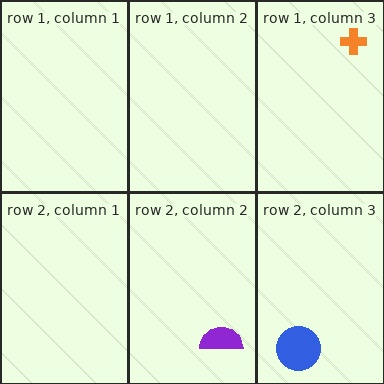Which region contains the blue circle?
The row 2, column 3 region.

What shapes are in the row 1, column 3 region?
The orange cross.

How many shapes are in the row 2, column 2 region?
1.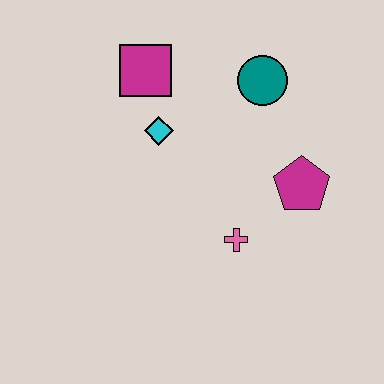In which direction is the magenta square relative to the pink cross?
The magenta square is above the pink cross.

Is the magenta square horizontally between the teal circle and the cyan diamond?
No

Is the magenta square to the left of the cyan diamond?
Yes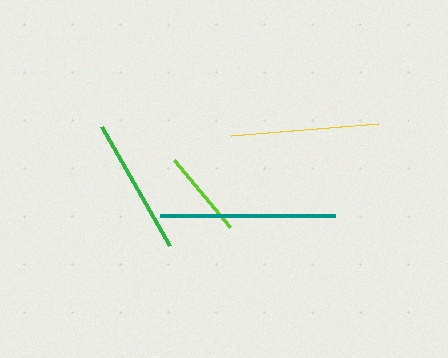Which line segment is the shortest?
The lime line is the shortest at approximately 88 pixels.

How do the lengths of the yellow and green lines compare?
The yellow and green lines are approximately the same length.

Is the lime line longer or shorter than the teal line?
The teal line is longer than the lime line.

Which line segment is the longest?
The teal line is the longest at approximately 175 pixels.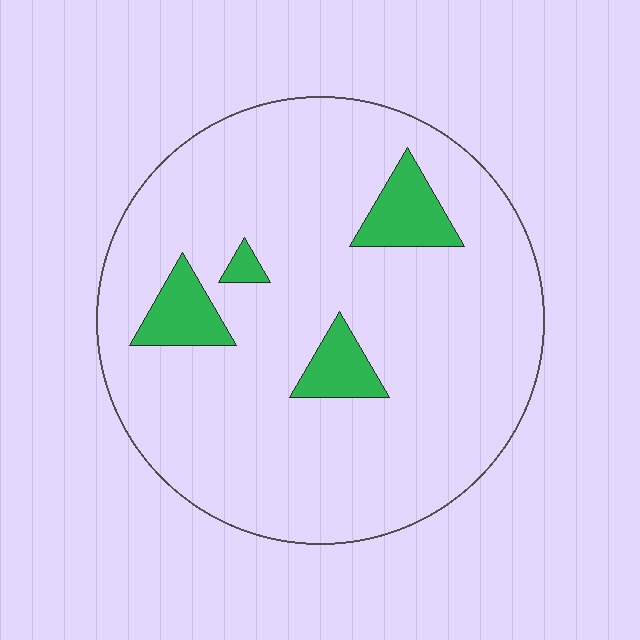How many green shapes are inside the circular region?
4.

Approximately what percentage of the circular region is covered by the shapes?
Approximately 10%.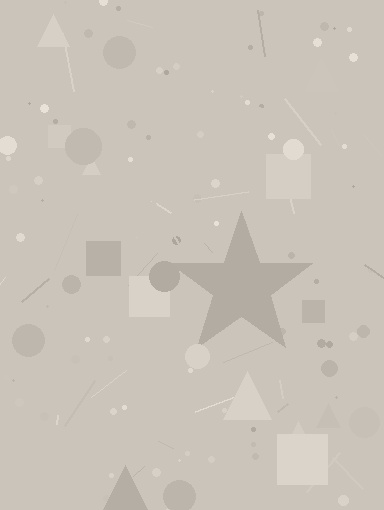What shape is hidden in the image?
A star is hidden in the image.